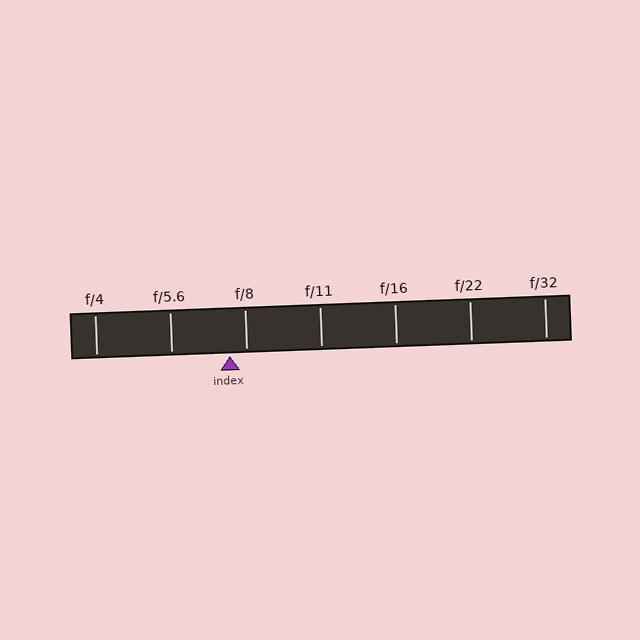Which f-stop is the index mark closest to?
The index mark is closest to f/8.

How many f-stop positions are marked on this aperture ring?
There are 7 f-stop positions marked.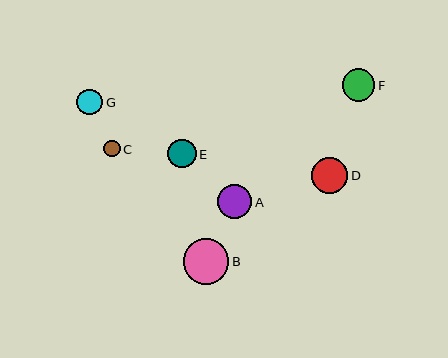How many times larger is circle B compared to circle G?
Circle B is approximately 1.8 times the size of circle G.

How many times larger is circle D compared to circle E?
Circle D is approximately 1.2 times the size of circle E.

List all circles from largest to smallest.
From largest to smallest: B, D, A, F, E, G, C.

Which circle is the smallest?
Circle C is the smallest with a size of approximately 16 pixels.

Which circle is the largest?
Circle B is the largest with a size of approximately 45 pixels.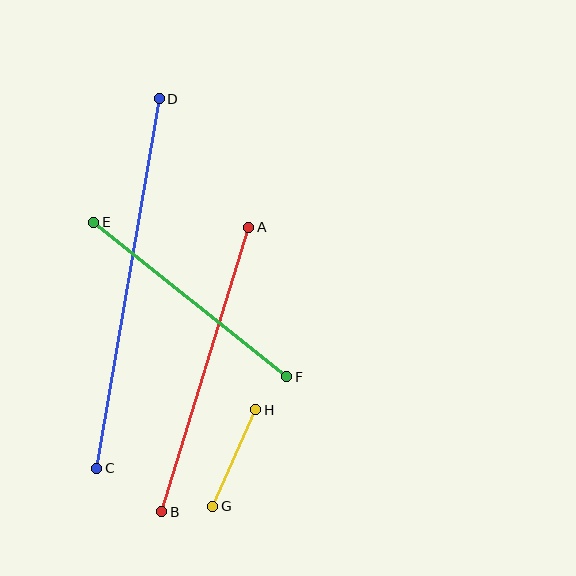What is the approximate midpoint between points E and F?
The midpoint is at approximately (190, 299) pixels.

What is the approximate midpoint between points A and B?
The midpoint is at approximately (205, 369) pixels.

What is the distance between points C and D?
The distance is approximately 375 pixels.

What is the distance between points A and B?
The distance is approximately 297 pixels.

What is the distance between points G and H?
The distance is approximately 105 pixels.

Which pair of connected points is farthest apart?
Points C and D are farthest apart.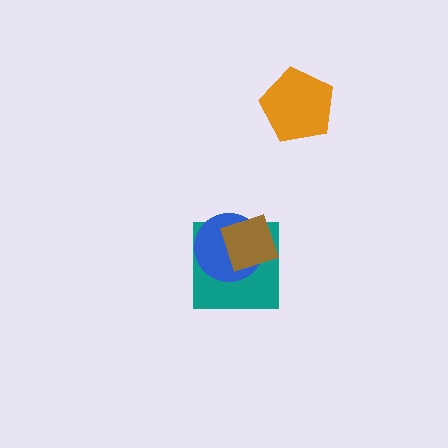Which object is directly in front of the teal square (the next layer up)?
The blue circle is directly in front of the teal square.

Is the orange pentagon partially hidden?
No, no other shape covers it.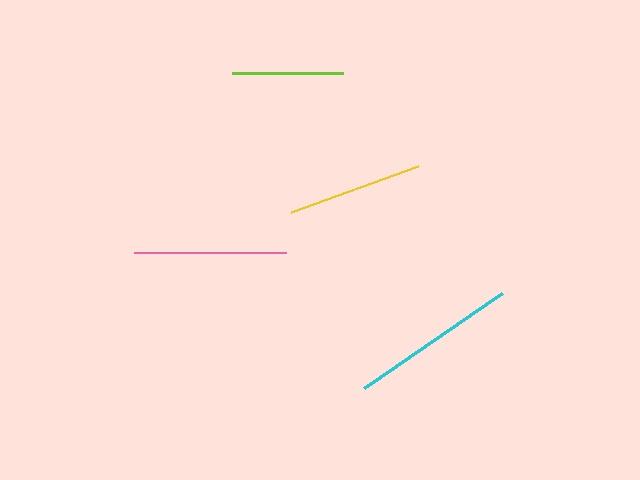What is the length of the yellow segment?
The yellow segment is approximately 135 pixels long.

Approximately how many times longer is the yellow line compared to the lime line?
The yellow line is approximately 1.2 times the length of the lime line.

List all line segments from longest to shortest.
From longest to shortest: cyan, pink, yellow, lime.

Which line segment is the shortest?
The lime line is the shortest at approximately 111 pixels.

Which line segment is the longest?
The cyan line is the longest at approximately 168 pixels.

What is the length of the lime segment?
The lime segment is approximately 111 pixels long.